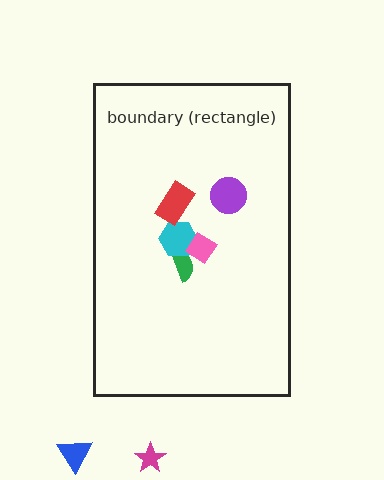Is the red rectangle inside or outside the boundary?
Inside.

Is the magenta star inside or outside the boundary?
Outside.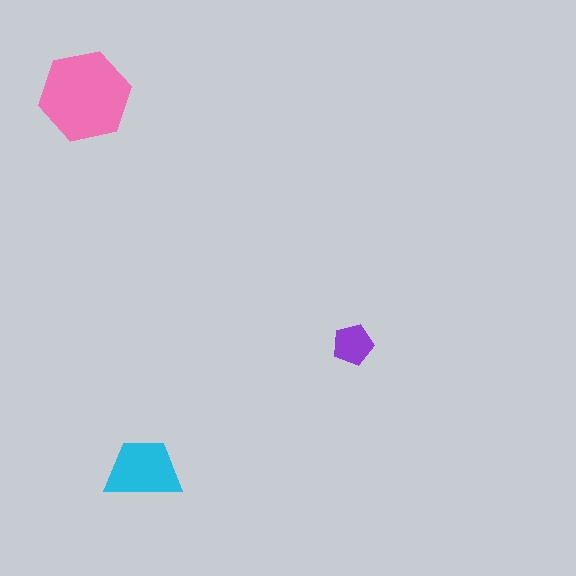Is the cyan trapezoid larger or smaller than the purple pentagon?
Larger.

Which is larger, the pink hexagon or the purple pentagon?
The pink hexagon.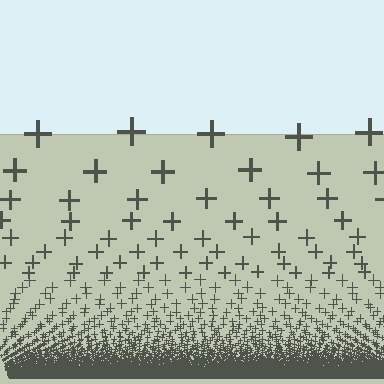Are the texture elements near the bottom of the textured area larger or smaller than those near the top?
Smaller. The gradient is inverted — elements near the bottom are smaller and denser.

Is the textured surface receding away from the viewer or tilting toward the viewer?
The surface appears to tilt toward the viewer. Texture elements get larger and sparser toward the top.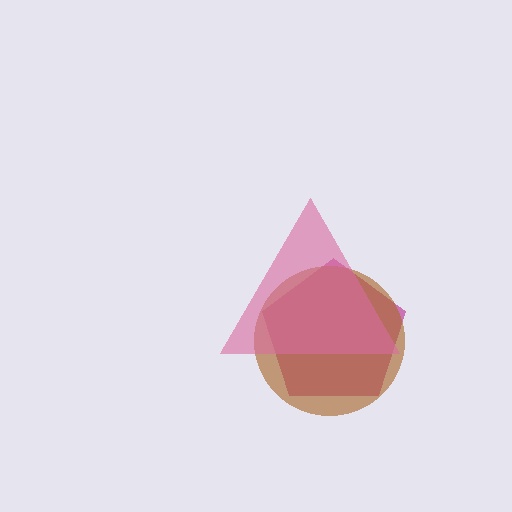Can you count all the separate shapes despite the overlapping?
Yes, there are 3 separate shapes.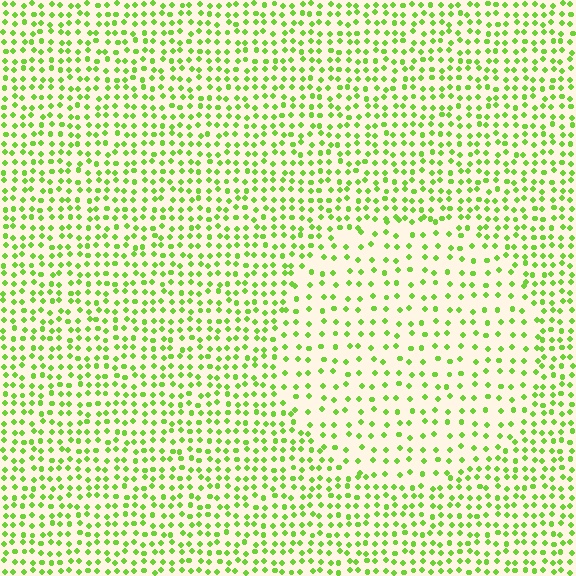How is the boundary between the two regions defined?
The boundary is defined by a change in element density (approximately 1.9x ratio). All elements are the same color, size, and shape.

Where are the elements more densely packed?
The elements are more densely packed outside the circle boundary.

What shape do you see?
I see a circle.